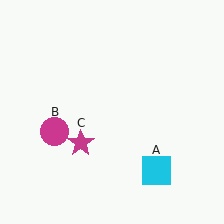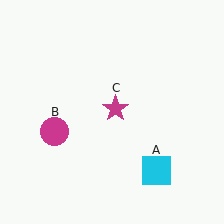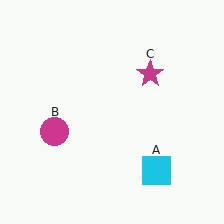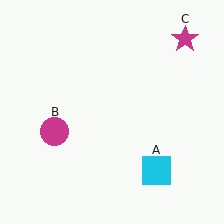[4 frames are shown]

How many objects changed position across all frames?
1 object changed position: magenta star (object C).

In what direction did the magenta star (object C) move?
The magenta star (object C) moved up and to the right.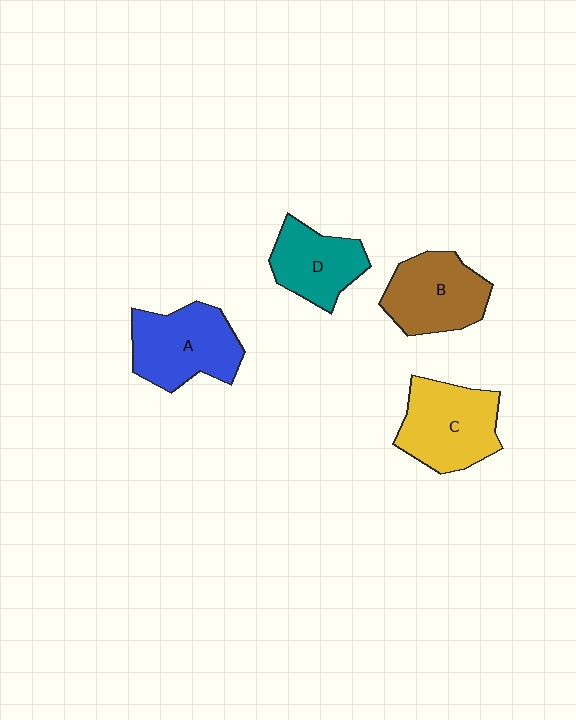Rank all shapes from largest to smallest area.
From largest to smallest: C (yellow), A (blue), B (brown), D (teal).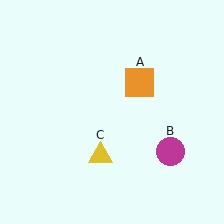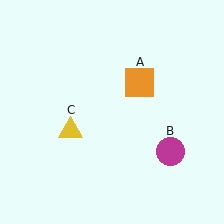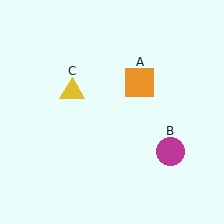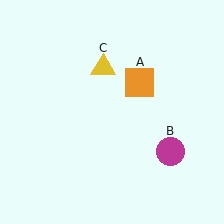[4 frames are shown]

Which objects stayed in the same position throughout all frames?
Orange square (object A) and magenta circle (object B) remained stationary.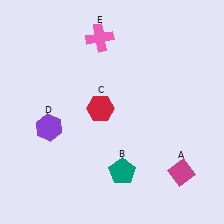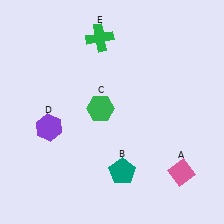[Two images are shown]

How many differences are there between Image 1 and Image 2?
There are 3 differences between the two images.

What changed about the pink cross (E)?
In Image 1, E is pink. In Image 2, it changed to green.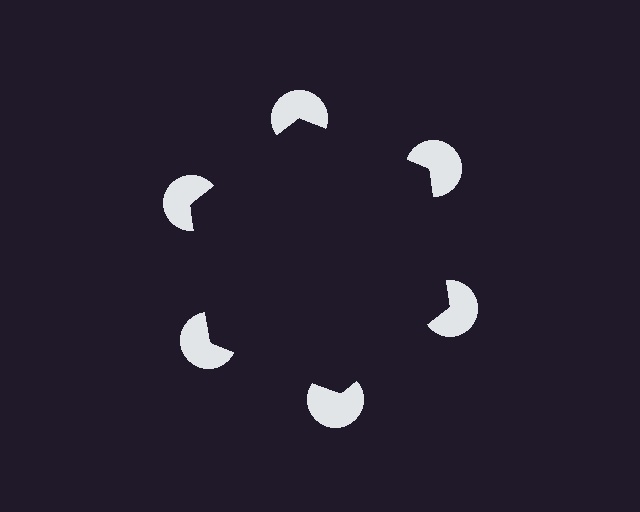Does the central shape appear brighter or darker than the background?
It typically appears slightly darker than the background, even though no actual brightness change is drawn.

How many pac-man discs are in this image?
There are 6 — one at each vertex of the illusory hexagon.